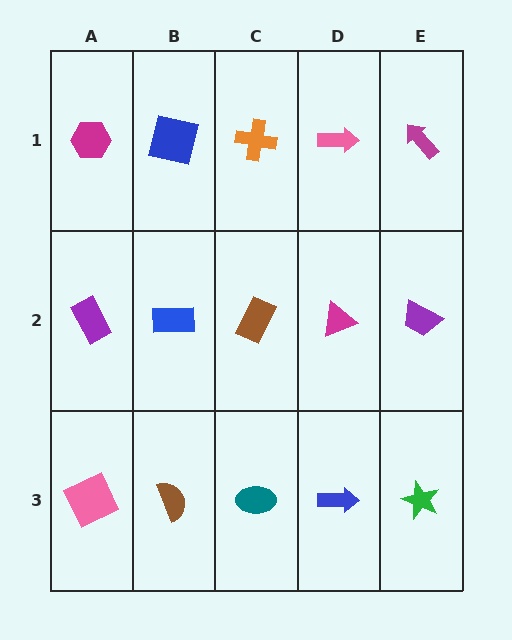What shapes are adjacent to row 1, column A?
A purple rectangle (row 2, column A), a blue square (row 1, column B).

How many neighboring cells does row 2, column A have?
3.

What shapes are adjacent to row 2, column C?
An orange cross (row 1, column C), a teal ellipse (row 3, column C), a blue rectangle (row 2, column B), a magenta triangle (row 2, column D).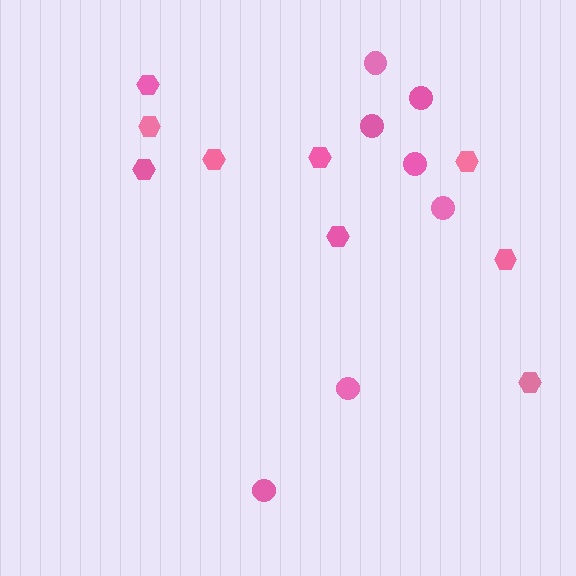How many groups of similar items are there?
There are 2 groups: one group of hexagons (9) and one group of circles (7).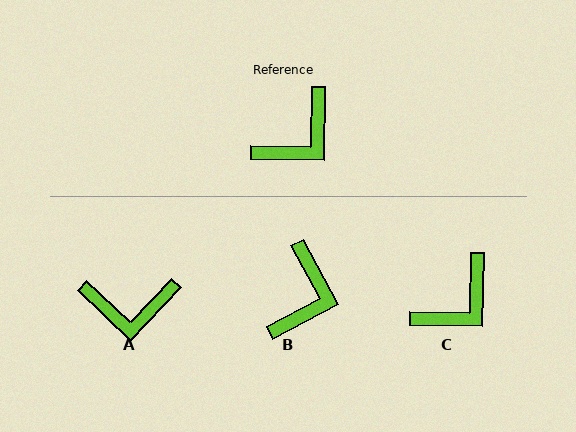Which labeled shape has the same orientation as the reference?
C.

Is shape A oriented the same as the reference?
No, it is off by about 43 degrees.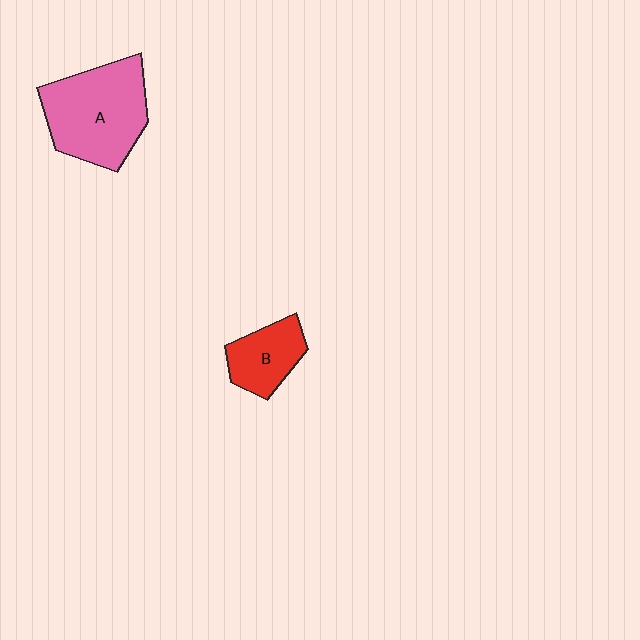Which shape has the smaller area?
Shape B (red).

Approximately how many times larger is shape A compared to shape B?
Approximately 2.0 times.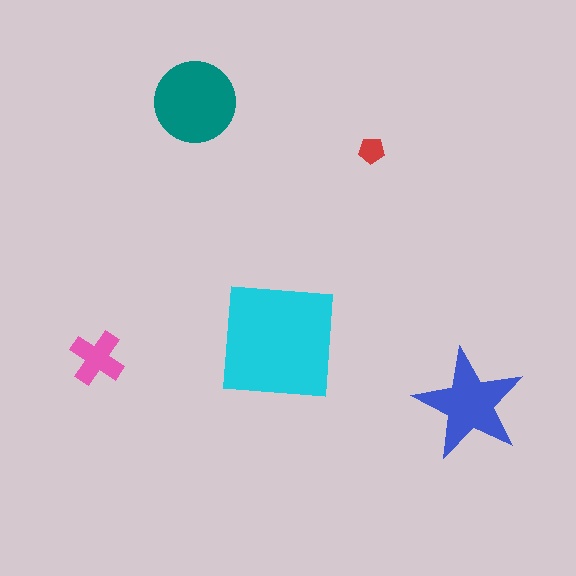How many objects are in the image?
There are 5 objects in the image.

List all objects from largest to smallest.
The cyan square, the teal circle, the blue star, the pink cross, the red pentagon.